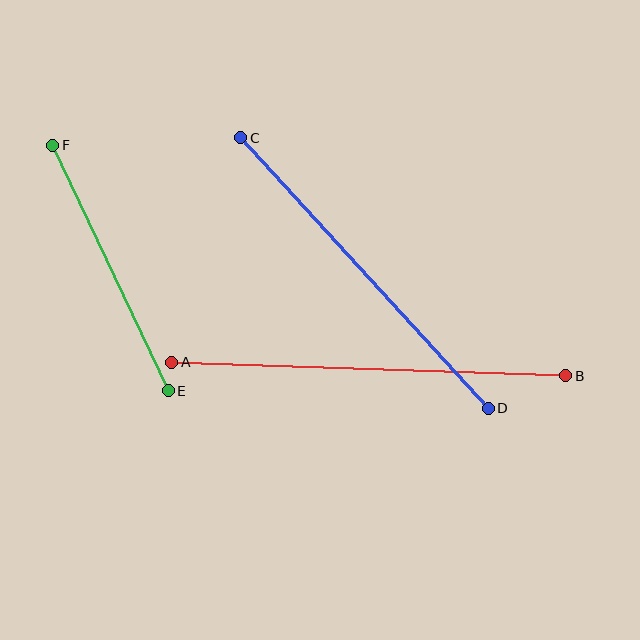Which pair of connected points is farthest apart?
Points A and B are farthest apart.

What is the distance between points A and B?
The distance is approximately 394 pixels.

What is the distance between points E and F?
The distance is approximately 271 pixels.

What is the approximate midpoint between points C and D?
The midpoint is at approximately (364, 273) pixels.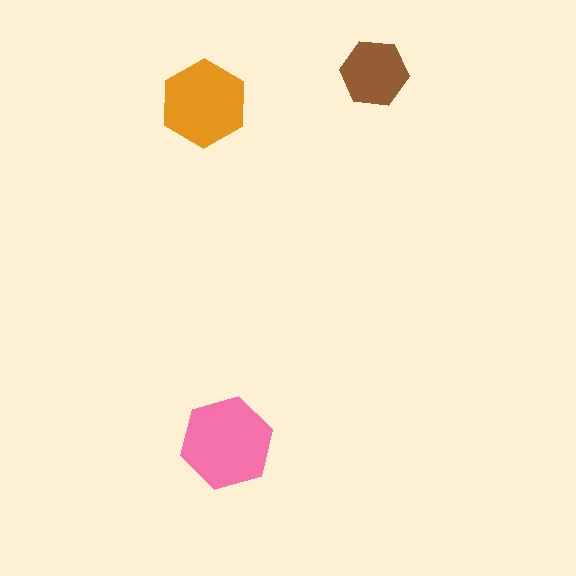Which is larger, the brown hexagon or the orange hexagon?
The orange one.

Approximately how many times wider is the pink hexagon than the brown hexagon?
About 1.5 times wider.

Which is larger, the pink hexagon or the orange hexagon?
The pink one.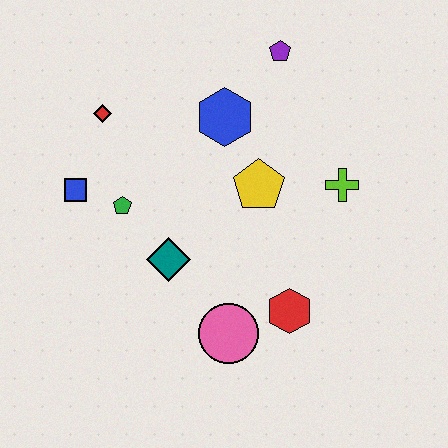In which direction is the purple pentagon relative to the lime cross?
The purple pentagon is above the lime cross.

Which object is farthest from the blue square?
The lime cross is farthest from the blue square.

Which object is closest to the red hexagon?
The pink circle is closest to the red hexagon.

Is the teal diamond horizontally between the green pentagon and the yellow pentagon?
Yes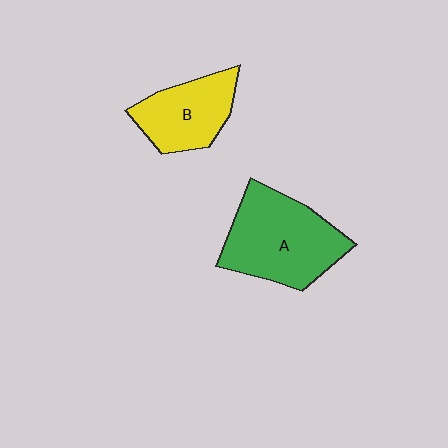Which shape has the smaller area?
Shape B (yellow).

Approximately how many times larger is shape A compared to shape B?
Approximately 1.5 times.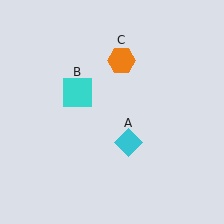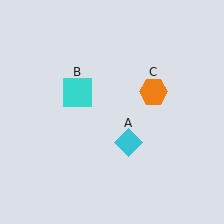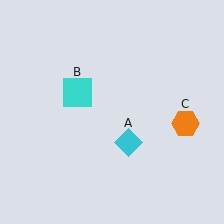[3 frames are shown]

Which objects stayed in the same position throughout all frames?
Cyan diamond (object A) and cyan square (object B) remained stationary.